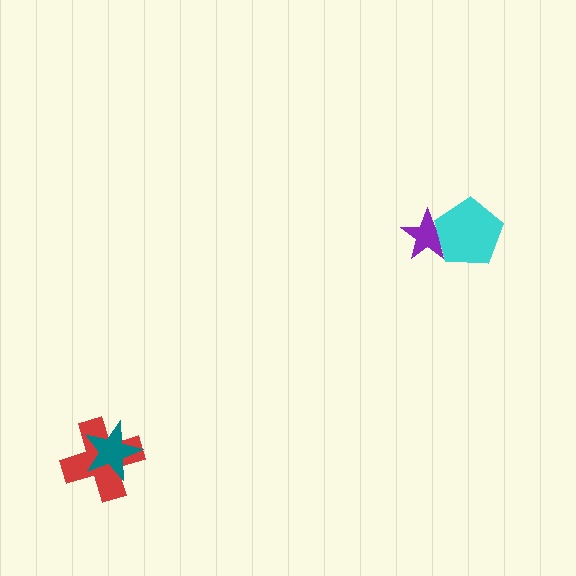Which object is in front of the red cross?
The teal star is in front of the red cross.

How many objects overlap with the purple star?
1 object overlaps with the purple star.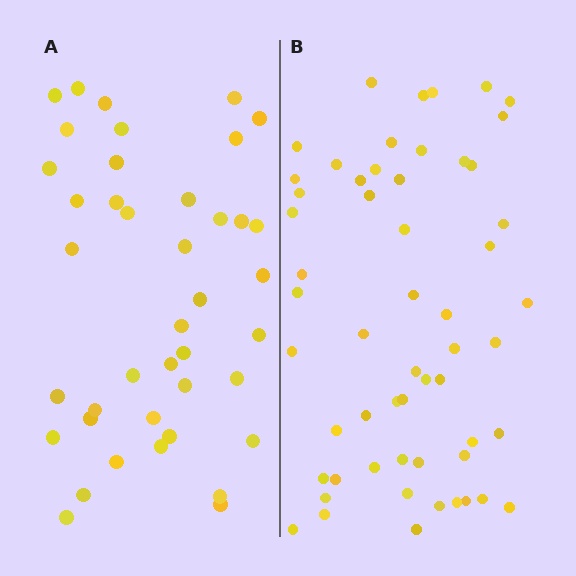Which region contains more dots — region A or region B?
Region B (the right region) has more dots.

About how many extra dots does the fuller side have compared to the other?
Region B has approximately 15 more dots than region A.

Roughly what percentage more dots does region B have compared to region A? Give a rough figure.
About 35% more.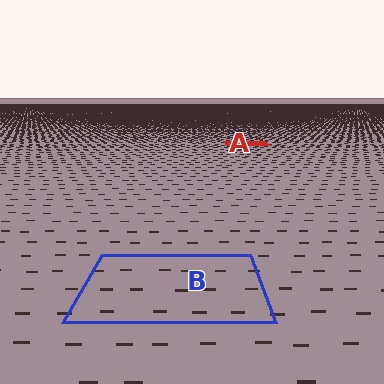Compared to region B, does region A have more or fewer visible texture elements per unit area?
Region A has more texture elements per unit area — they are packed more densely because it is farther away.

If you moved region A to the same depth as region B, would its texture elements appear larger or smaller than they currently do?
They would appear larger. At a closer depth, the same texture elements are projected at a bigger on-screen size.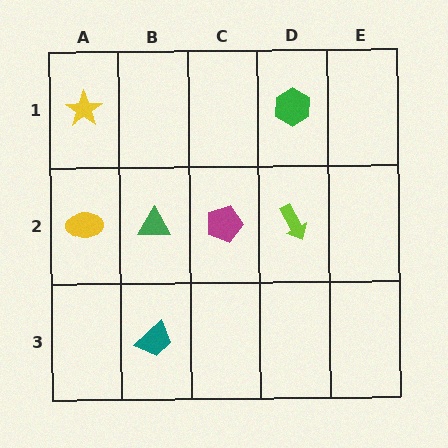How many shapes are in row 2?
4 shapes.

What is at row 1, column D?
A green hexagon.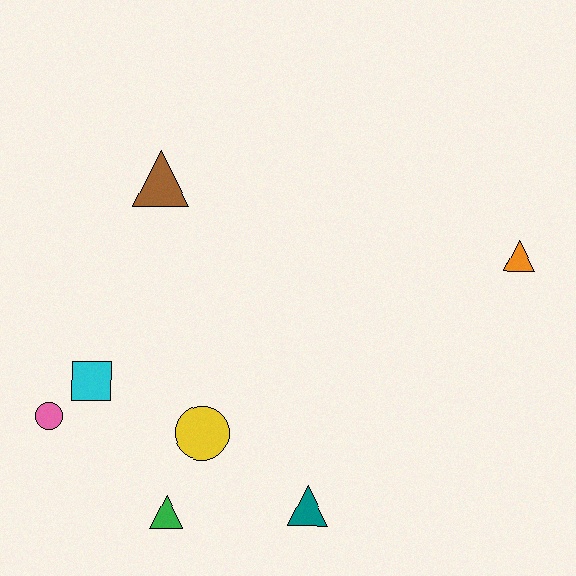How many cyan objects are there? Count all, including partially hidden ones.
There is 1 cyan object.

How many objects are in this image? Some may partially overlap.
There are 7 objects.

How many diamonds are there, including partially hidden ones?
There are no diamonds.